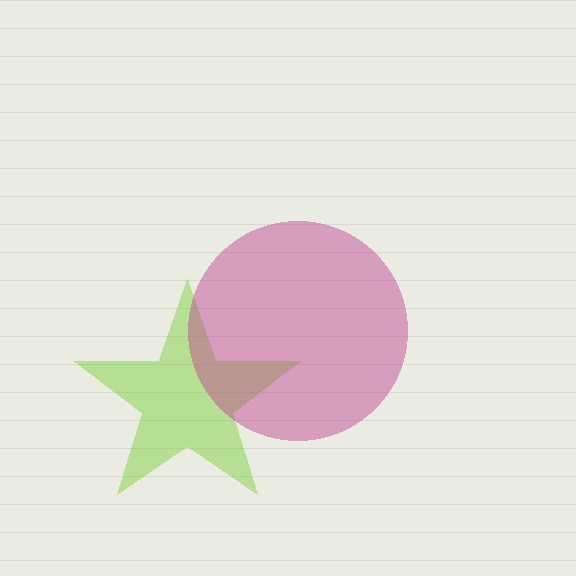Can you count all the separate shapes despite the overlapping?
Yes, there are 2 separate shapes.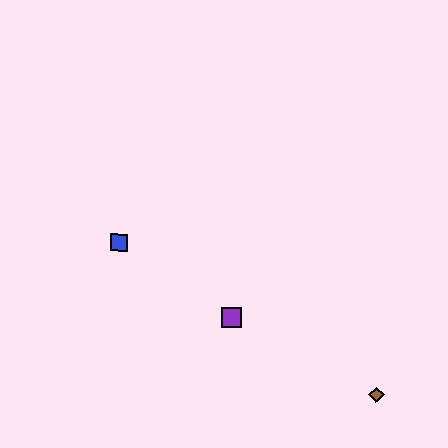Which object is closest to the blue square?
The purple square is closest to the blue square.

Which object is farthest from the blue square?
The brown diamond is farthest from the blue square.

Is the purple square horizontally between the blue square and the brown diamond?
Yes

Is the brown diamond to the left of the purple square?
No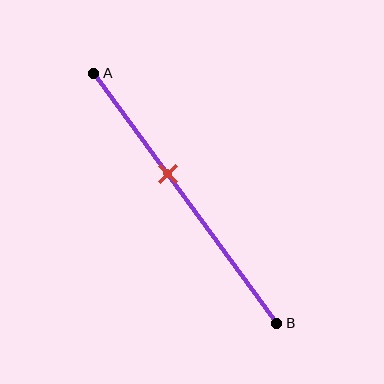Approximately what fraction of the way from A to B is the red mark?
The red mark is approximately 40% of the way from A to B.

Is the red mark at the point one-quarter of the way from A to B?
No, the mark is at about 40% from A, not at the 25% one-quarter point.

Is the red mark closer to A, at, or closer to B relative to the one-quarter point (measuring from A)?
The red mark is closer to point B than the one-quarter point of segment AB.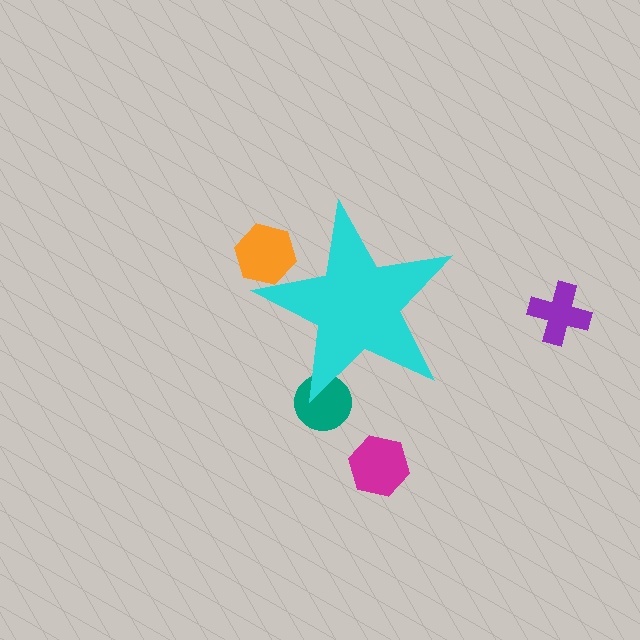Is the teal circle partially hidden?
Yes, the teal circle is partially hidden behind the cyan star.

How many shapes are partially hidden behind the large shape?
2 shapes are partially hidden.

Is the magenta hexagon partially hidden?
No, the magenta hexagon is fully visible.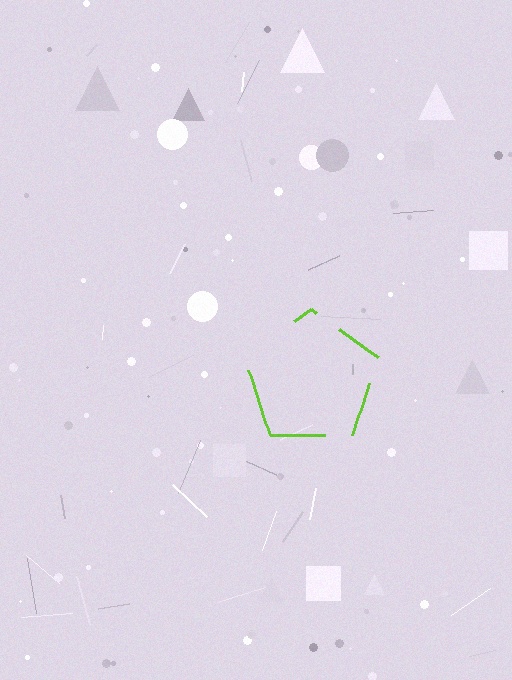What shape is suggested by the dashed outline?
The dashed outline suggests a pentagon.